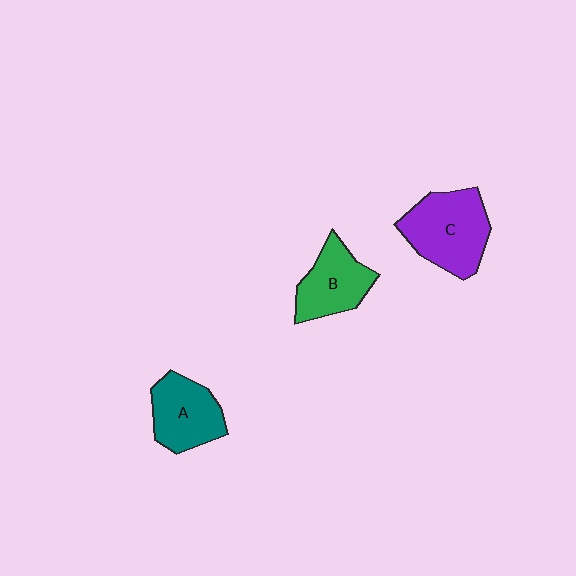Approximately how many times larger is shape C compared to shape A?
Approximately 1.3 times.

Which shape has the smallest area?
Shape B (green).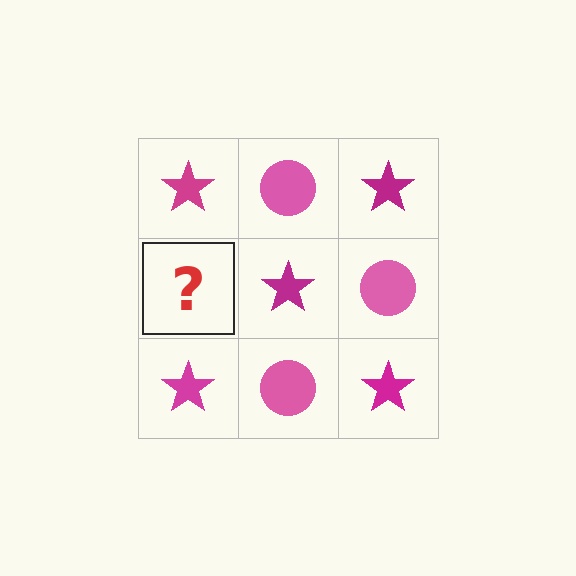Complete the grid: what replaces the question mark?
The question mark should be replaced with a pink circle.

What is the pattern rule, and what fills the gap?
The rule is that it alternates magenta star and pink circle in a checkerboard pattern. The gap should be filled with a pink circle.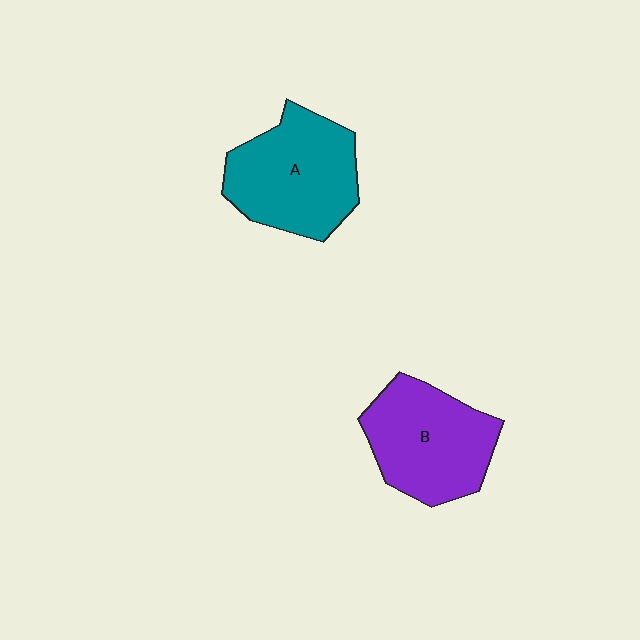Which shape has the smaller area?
Shape B (purple).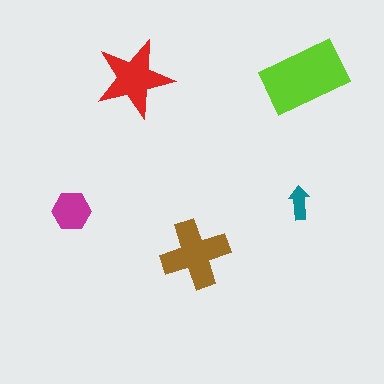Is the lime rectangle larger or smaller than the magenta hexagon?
Larger.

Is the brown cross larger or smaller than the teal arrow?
Larger.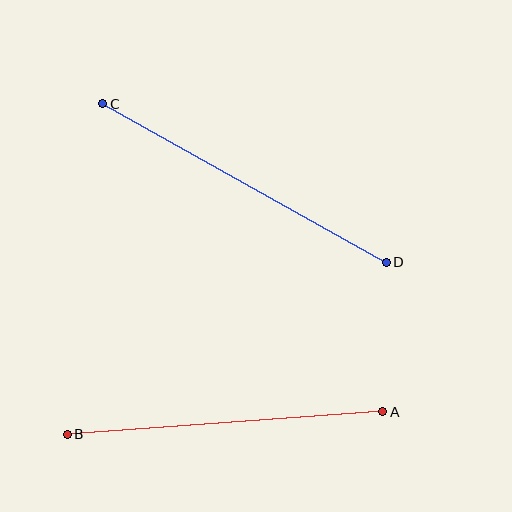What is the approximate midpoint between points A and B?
The midpoint is at approximately (225, 423) pixels.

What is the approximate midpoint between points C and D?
The midpoint is at approximately (244, 183) pixels.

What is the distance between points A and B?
The distance is approximately 316 pixels.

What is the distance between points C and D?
The distance is approximately 325 pixels.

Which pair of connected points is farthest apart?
Points C and D are farthest apart.